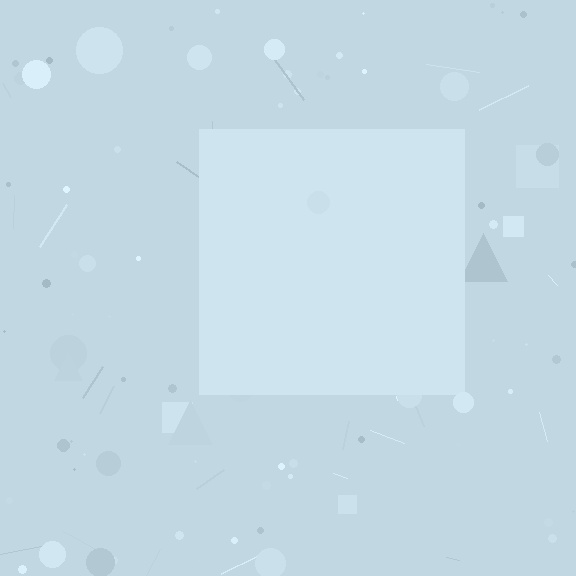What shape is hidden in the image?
A square is hidden in the image.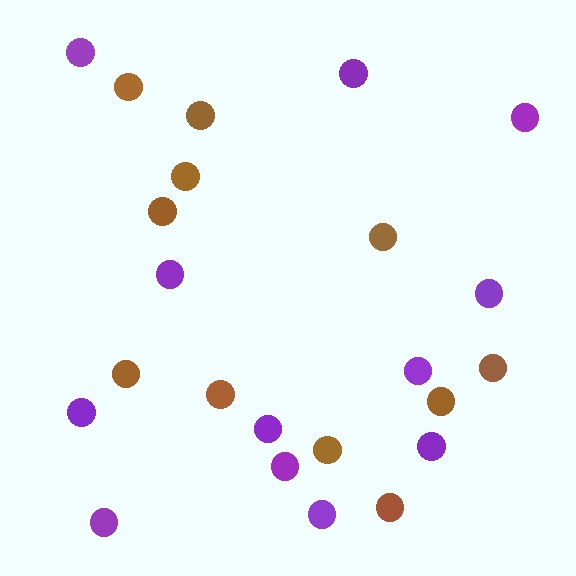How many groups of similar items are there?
There are 2 groups: one group of brown circles (11) and one group of purple circles (12).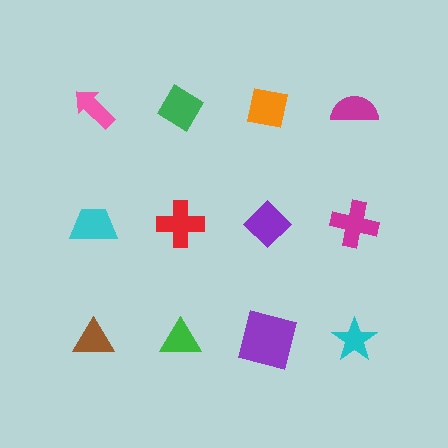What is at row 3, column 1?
A brown triangle.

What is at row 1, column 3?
An orange square.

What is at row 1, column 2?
A green diamond.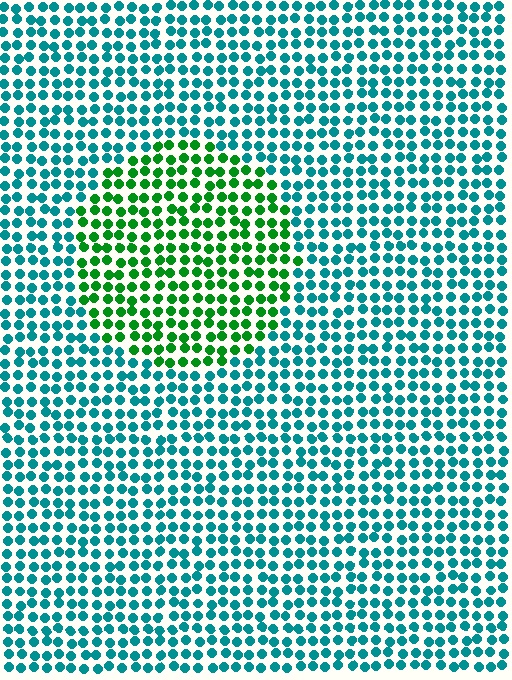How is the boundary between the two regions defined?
The boundary is defined purely by a slight shift in hue (about 52 degrees). Spacing, size, and orientation are identical on both sides.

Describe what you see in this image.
The image is filled with small teal elements in a uniform arrangement. A circle-shaped region is visible where the elements are tinted to a slightly different hue, forming a subtle color boundary.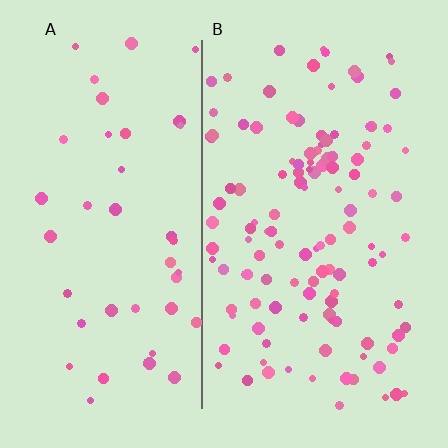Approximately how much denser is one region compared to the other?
Approximately 2.8× — region B over region A.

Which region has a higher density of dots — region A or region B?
B (the right).